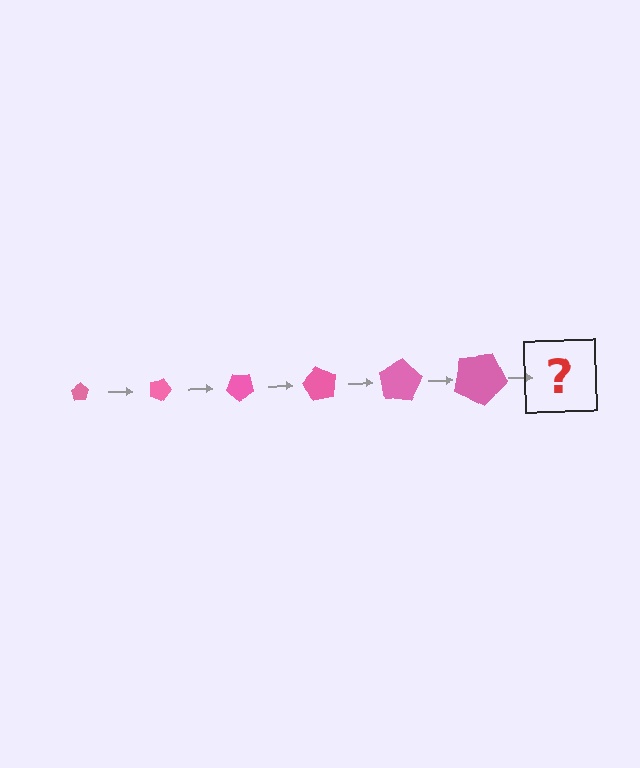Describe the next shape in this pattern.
It should be a pentagon, larger than the previous one and rotated 120 degrees from the start.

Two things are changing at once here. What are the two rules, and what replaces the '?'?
The two rules are that the pentagon grows larger each step and it rotates 20 degrees each step. The '?' should be a pentagon, larger than the previous one and rotated 120 degrees from the start.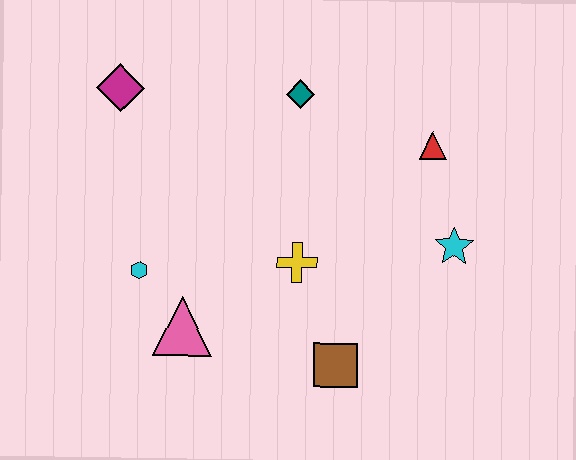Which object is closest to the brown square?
The yellow cross is closest to the brown square.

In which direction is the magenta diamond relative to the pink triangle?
The magenta diamond is above the pink triangle.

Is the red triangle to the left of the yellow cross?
No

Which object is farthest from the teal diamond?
The brown square is farthest from the teal diamond.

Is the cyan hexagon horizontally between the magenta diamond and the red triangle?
Yes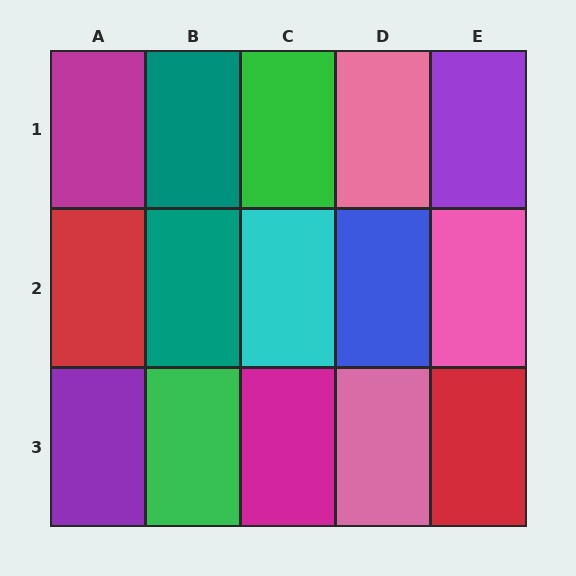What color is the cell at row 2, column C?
Cyan.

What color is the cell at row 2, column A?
Red.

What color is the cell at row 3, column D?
Pink.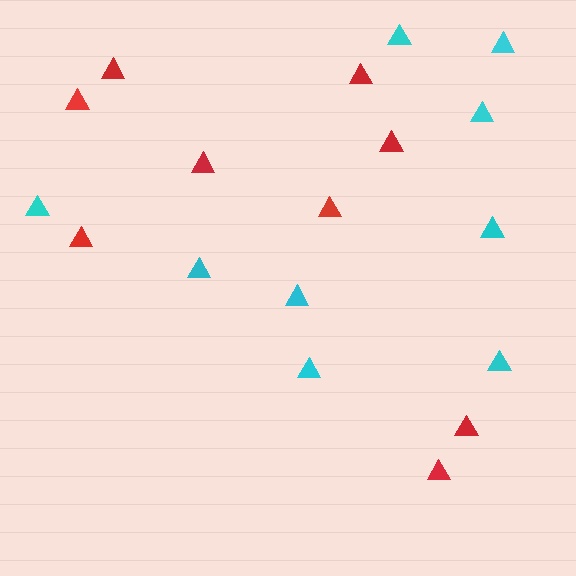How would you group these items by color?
There are 2 groups: one group of red triangles (9) and one group of cyan triangles (9).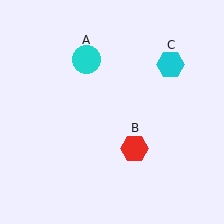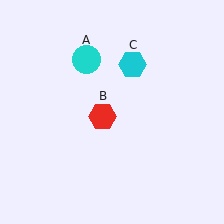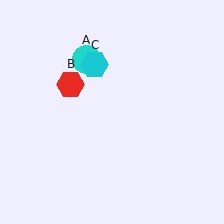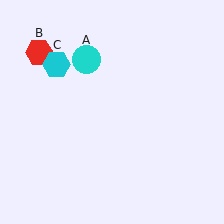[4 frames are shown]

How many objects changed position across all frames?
2 objects changed position: red hexagon (object B), cyan hexagon (object C).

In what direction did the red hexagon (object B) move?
The red hexagon (object B) moved up and to the left.